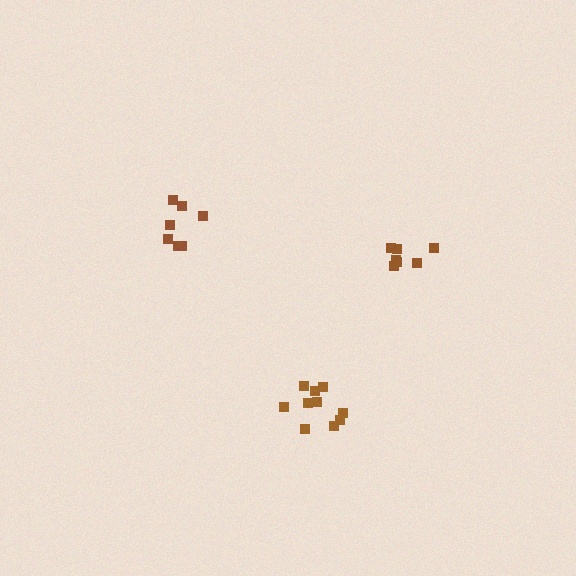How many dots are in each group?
Group 1: 10 dots, Group 2: 7 dots, Group 3: 7 dots (24 total).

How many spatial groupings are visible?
There are 3 spatial groupings.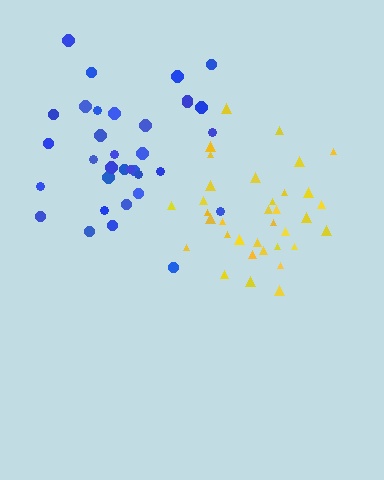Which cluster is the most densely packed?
Yellow.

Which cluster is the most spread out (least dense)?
Blue.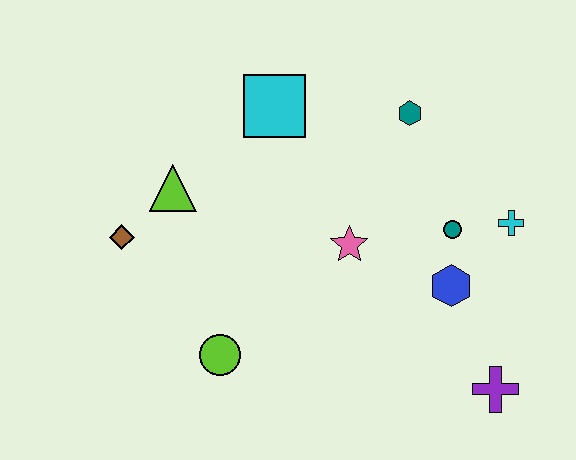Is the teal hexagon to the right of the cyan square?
Yes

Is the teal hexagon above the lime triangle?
Yes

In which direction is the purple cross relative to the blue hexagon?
The purple cross is below the blue hexagon.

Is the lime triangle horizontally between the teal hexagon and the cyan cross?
No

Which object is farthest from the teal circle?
The brown diamond is farthest from the teal circle.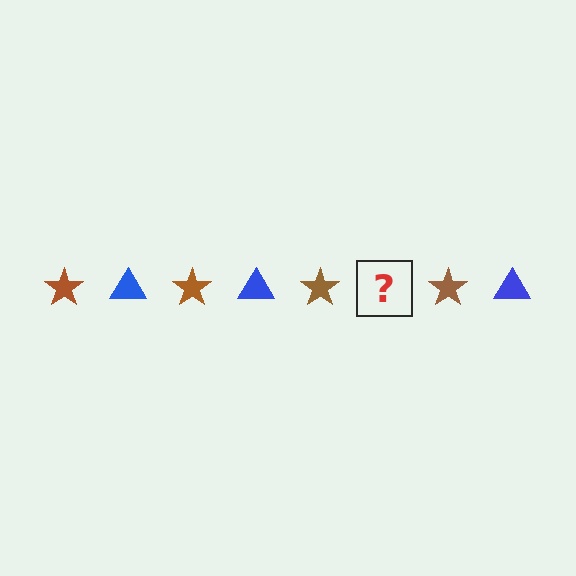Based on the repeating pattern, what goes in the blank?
The blank should be a blue triangle.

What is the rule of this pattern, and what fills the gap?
The rule is that the pattern alternates between brown star and blue triangle. The gap should be filled with a blue triangle.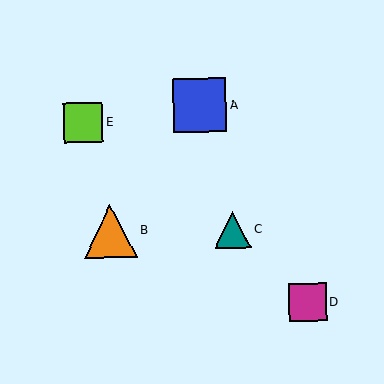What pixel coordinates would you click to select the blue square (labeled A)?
Click at (200, 106) to select the blue square A.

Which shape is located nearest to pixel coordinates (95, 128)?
The lime square (labeled E) at (83, 123) is nearest to that location.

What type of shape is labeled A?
Shape A is a blue square.